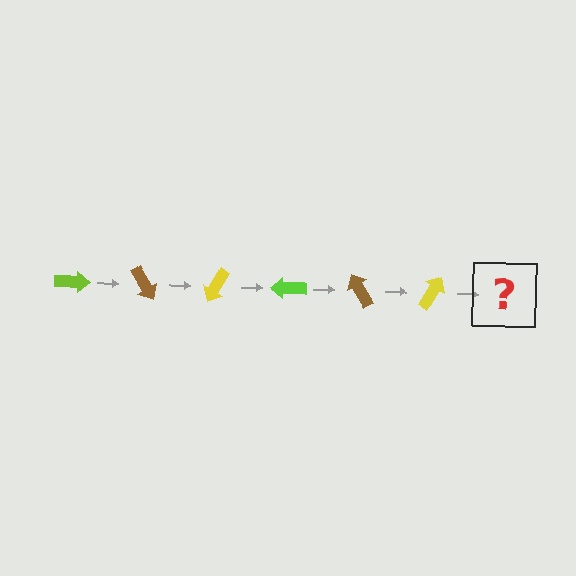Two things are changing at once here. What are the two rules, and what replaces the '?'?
The two rules are that it rotates 60 degrees each step and the color cycles through lime, brown, and yellow. The '?' should be a lime arrow, rotated 360 degrees from the start.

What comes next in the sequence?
The next element should be a lime arrow, rotated 360 degrees from the start.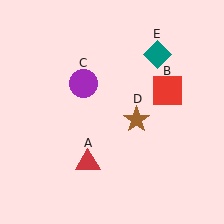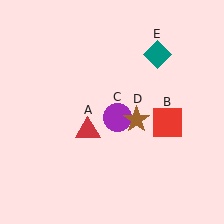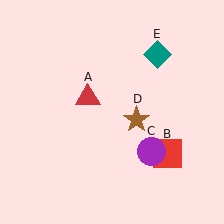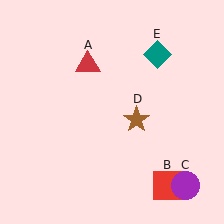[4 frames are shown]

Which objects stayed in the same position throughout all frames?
Brown star (object D) and teal diamond (object E) remained stationary.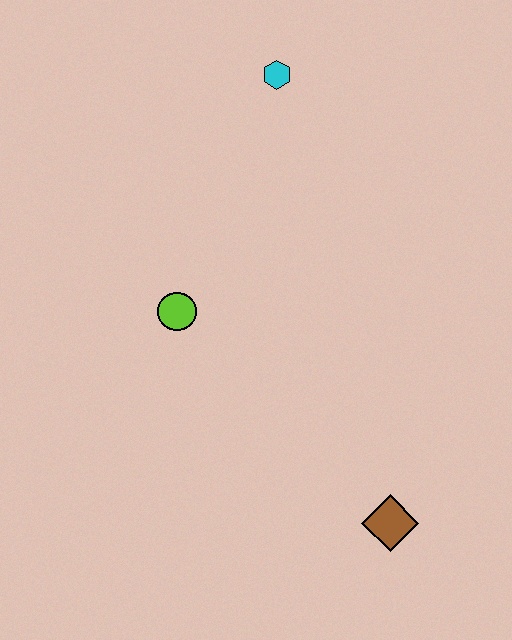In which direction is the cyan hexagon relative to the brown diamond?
The cyan hexagon is above the brown diamond.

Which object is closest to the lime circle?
The cyan hexagon is closest to the lime circle.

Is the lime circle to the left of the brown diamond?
Yes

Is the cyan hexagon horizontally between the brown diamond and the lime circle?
Yes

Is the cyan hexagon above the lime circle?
Yes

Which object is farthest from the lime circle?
The brown diamond is farthest from the lime circle.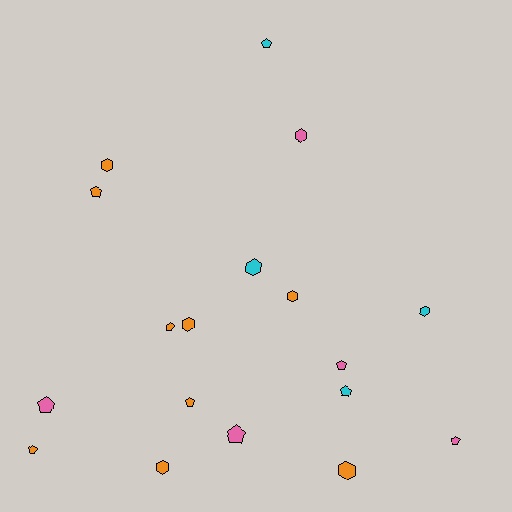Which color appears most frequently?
Orange, with 9 objects.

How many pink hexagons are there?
There is 1 pink hexagon.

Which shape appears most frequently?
Pentagon, with 10 objects.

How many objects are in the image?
There are 18 objects.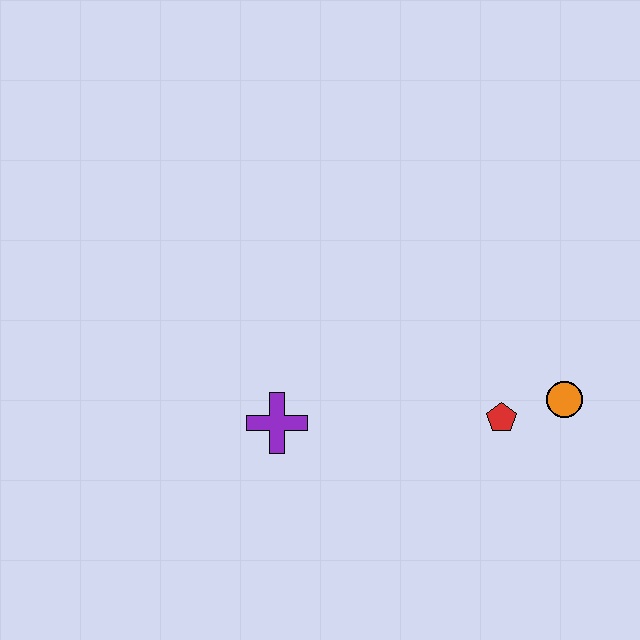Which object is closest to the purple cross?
The red pentagon is closest to the purple cross.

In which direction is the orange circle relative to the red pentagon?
The orange circle is to the right of the red pentagon.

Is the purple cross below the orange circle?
Yes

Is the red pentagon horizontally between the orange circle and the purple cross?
Yes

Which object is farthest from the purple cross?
The orange circle is farthest from the purple cross.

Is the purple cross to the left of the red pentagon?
Yes